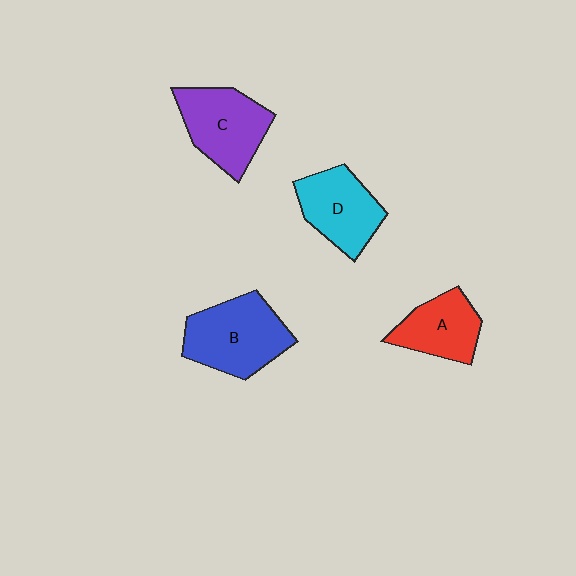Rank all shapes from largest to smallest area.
From largest to smallest: B (blue), C (purple), D (cyan), A (red).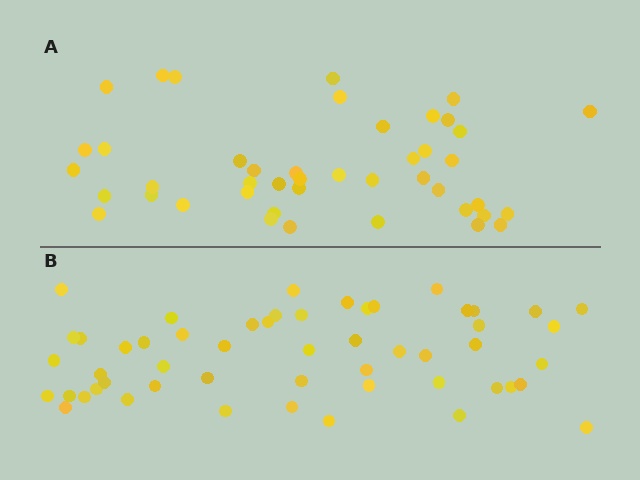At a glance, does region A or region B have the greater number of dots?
Region B (the bottom region) has more dots.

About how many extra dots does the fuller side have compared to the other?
Region B has roughly 8 or so more dots than region A.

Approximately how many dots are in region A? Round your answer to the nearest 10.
About 40 dots. (The exact count is 44, which rounds to 40.)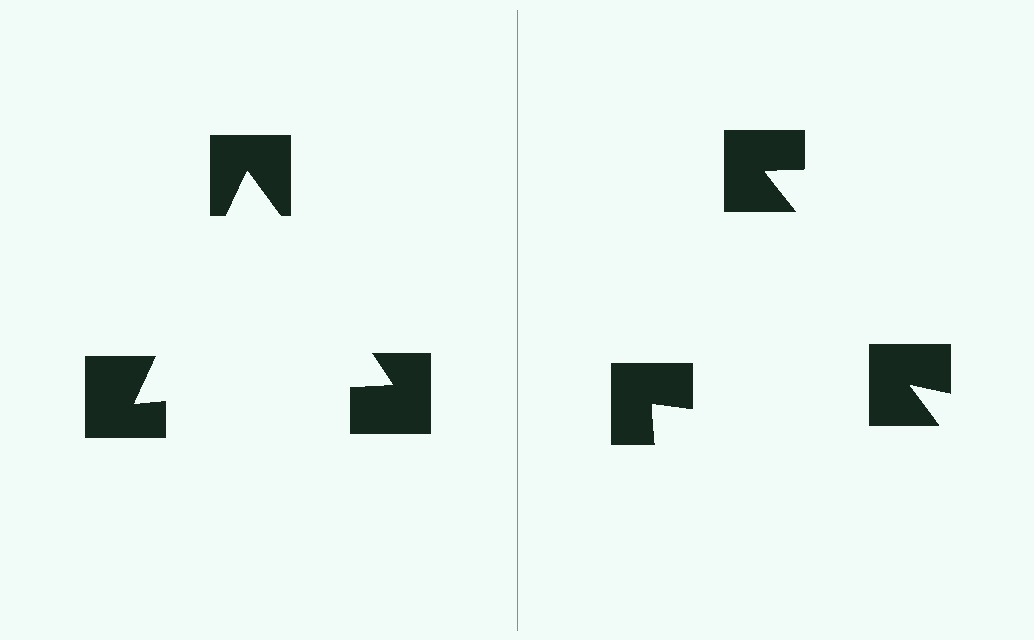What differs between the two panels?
The notched squares are positioned identically on both sides; only the wedge orientations differ. On the left they align to a triangle; on the right they are misaligned.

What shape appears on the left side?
An illusory triangle.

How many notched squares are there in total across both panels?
6 — 3 on each side.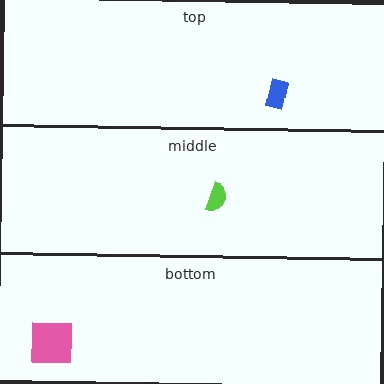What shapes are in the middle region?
The lime semicircle.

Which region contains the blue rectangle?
The top region.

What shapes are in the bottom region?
The pink square.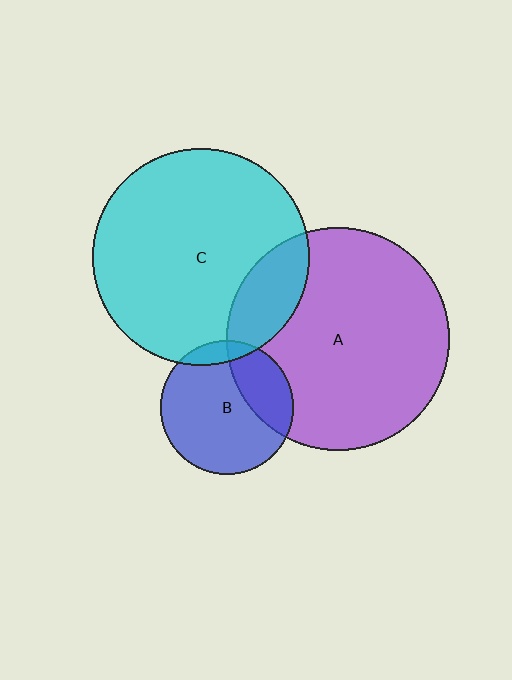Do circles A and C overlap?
Yes.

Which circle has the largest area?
Circle A (purple).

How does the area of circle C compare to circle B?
Approximately 2.6 times.